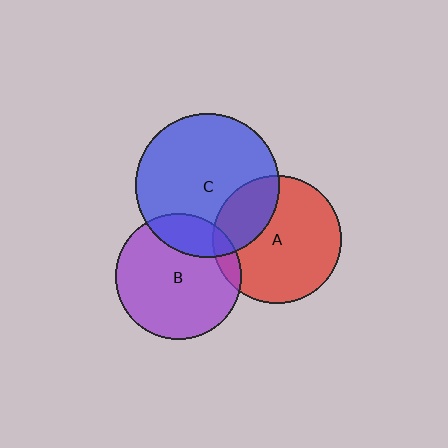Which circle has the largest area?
Circle C (blue).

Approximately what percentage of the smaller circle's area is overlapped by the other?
Approximately 20%.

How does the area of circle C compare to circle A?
Approximately 1.3 times.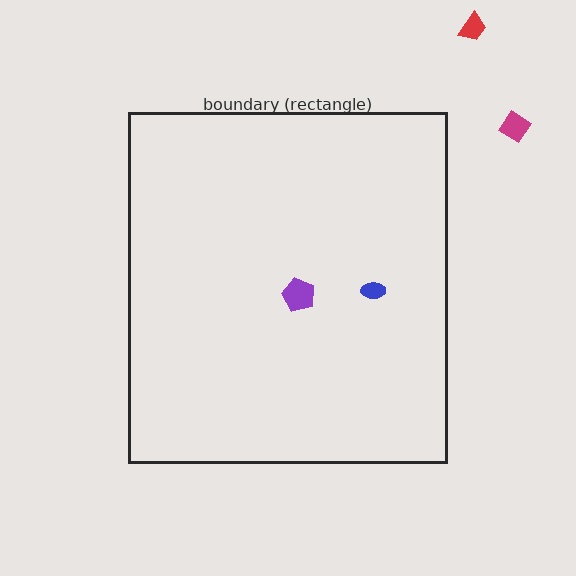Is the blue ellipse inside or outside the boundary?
Inside.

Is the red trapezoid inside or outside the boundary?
Outside.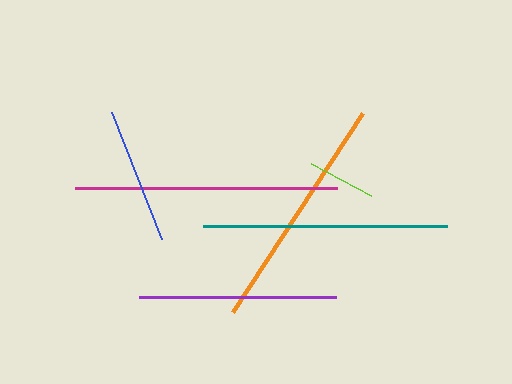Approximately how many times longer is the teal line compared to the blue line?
The teal line is approximately 1.8 times the length of the blue line.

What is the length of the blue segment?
The blue segment is approximately 137 pixels long.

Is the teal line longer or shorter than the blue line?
The teal line is longer than the blue line.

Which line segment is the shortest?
The lime line is the shortest at approximately 68 pixels.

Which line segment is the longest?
The magenta line is the longest at approximately 262 pixels.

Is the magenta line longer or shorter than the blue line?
The magenta line is longer than the blue line.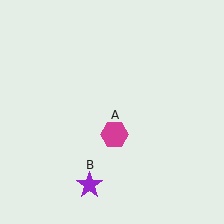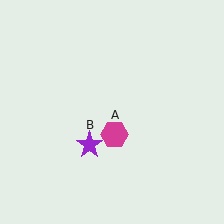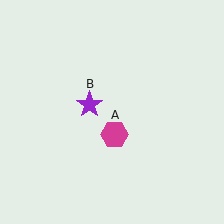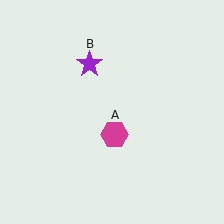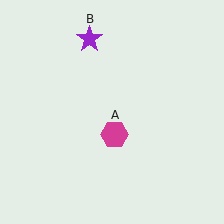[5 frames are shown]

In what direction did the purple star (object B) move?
The purple star (object B) moved up.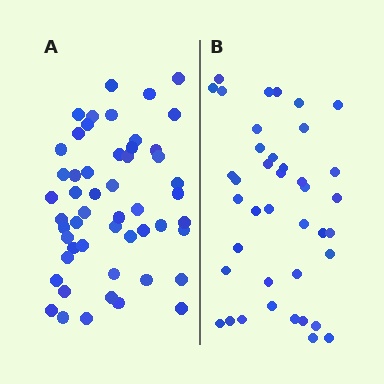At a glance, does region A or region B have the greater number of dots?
Region A (the left region) has more dots.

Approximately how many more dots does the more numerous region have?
Region A has roughly 12 or so more dots than region B.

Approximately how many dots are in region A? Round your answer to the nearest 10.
About 50 dots. (The exact count is 52, which rounds to 50.)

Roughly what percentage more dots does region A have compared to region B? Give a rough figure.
About 30% more.